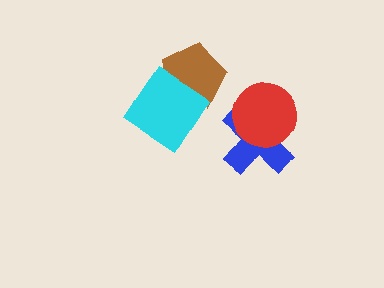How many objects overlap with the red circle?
1 object overlaps with the red circle.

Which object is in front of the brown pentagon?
The cyan diamond is in front of the brown pentagon.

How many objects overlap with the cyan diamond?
1 object overlaps with the cyan diamond.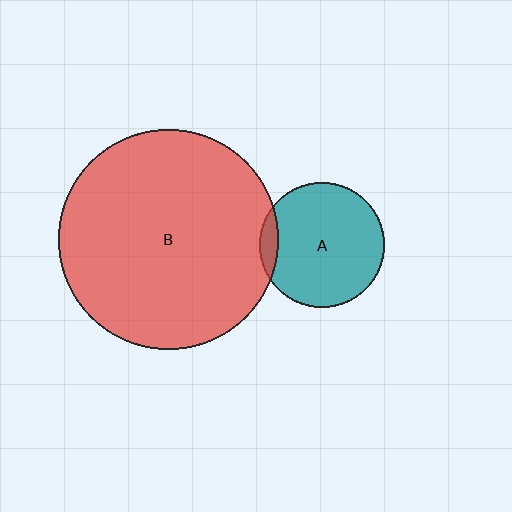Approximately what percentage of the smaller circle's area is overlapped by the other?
Approximately 10%.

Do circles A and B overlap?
Yes.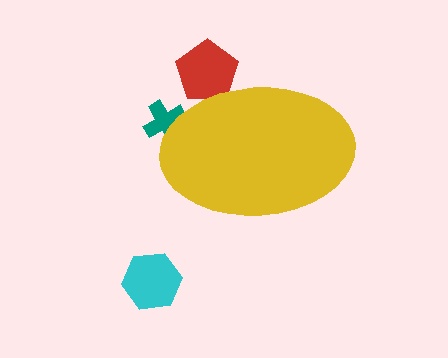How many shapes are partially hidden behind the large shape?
2 shapes are partially hidden.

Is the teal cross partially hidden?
Yes, the teal cross is partially hidden behind the yellow ellipse.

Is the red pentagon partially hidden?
Yes, the red pentagon is partially hidden behind the yellow ellipse.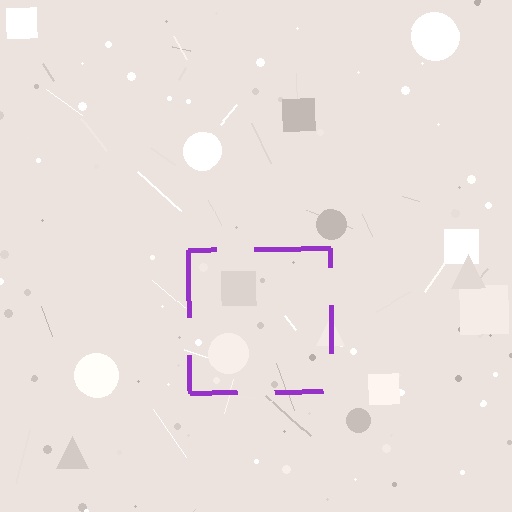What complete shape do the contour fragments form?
The contour fragments form a square.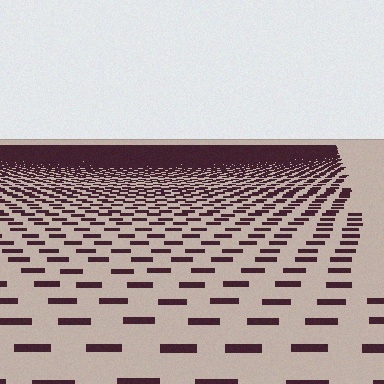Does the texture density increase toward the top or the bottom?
Density increases toward the top.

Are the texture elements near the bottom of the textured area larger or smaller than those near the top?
Larger. Near the bottom, elements are closer to the viewer and appear at a bigger on-screen size.